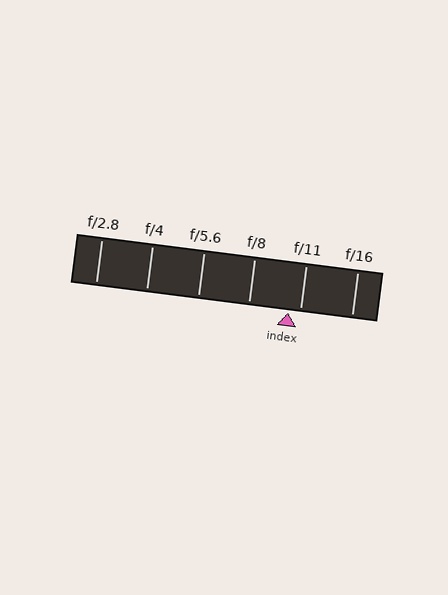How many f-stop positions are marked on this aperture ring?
There are 6 f-stop positions marked.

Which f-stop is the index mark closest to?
The index mark is closest to f/11.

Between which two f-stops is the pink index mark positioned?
The index mark is between f/8 and f/11.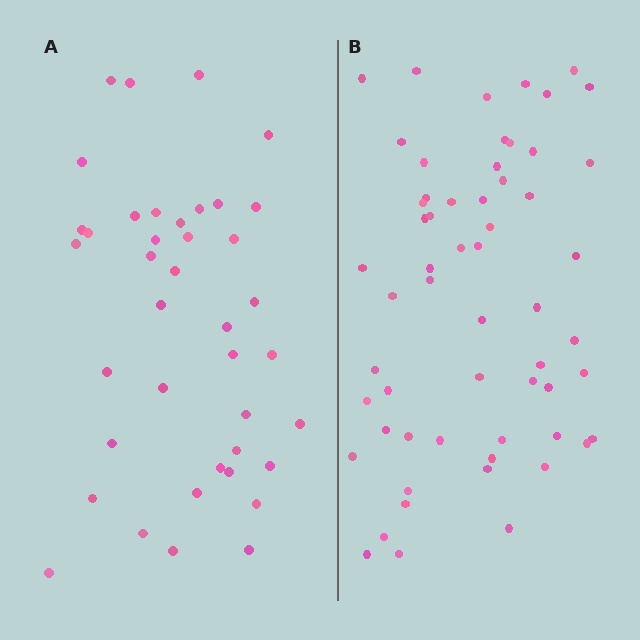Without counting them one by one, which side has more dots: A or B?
Region B (the right region) has more dots.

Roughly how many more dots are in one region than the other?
Region B has approximately 20 more dots than region A.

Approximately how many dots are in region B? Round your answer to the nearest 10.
About 60 dots. (The exact count is 58, which rounds to 60.)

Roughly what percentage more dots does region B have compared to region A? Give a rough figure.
About 45% more.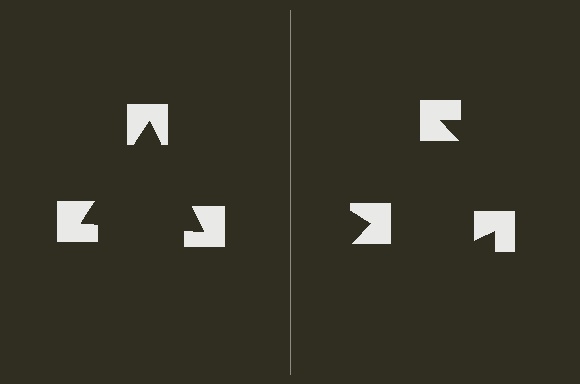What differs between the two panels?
The notched squares are positioned identically on both sides; only the wedge orientations differ. On the left they align to a triangle; on the right they are misaligned.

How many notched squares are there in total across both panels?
6 — 3 on each side.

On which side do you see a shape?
An illusory triangle appears on the left side. On the right side the wedge cuts are rotated, so no coherent shape forms.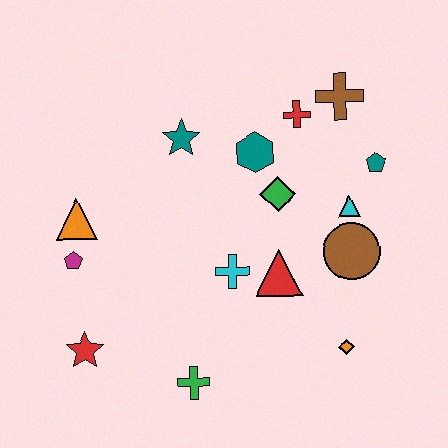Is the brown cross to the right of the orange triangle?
Yes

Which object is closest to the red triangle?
The cyan cross is closest to the red triangle.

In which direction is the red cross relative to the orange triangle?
The red cross is to the right of the orange triangle.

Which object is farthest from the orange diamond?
The orange triangle is farthest from the orange diamond.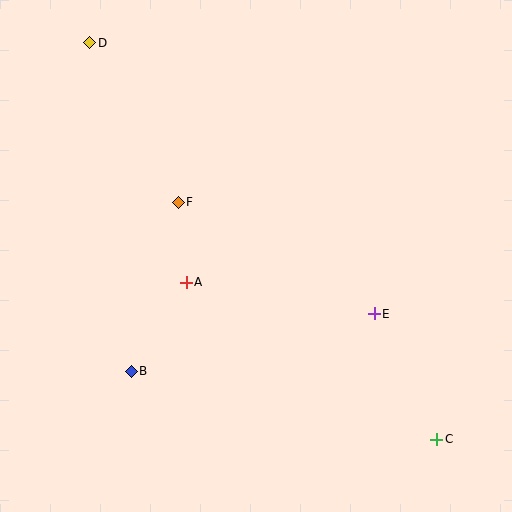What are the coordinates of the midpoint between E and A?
The midpoint between E and A is at (280, 298).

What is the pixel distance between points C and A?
The distance between C and A is 296 pixels.